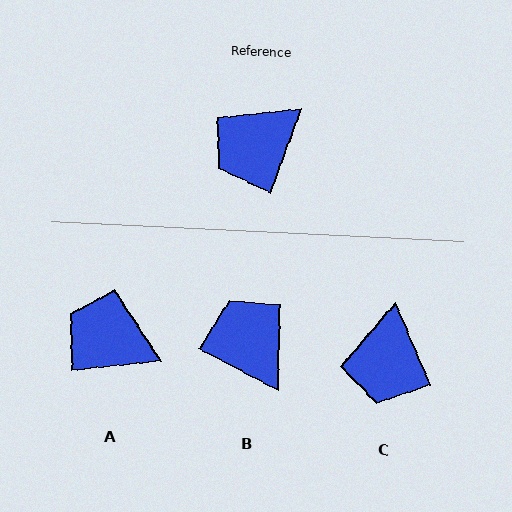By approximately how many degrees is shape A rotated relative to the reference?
Approximately 63 degrees clockwise.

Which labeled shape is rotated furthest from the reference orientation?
B, about 97 degrees away.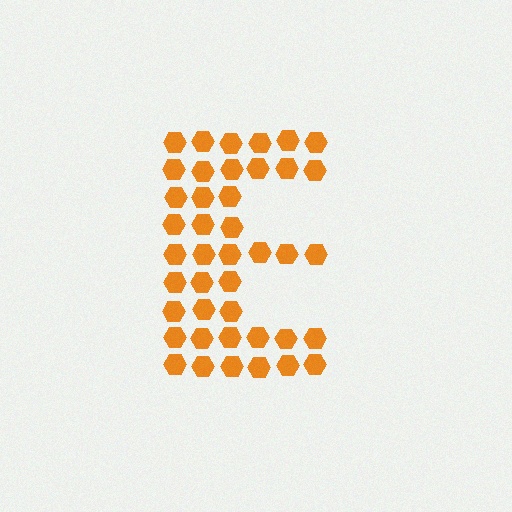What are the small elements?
The small elements are hexagons.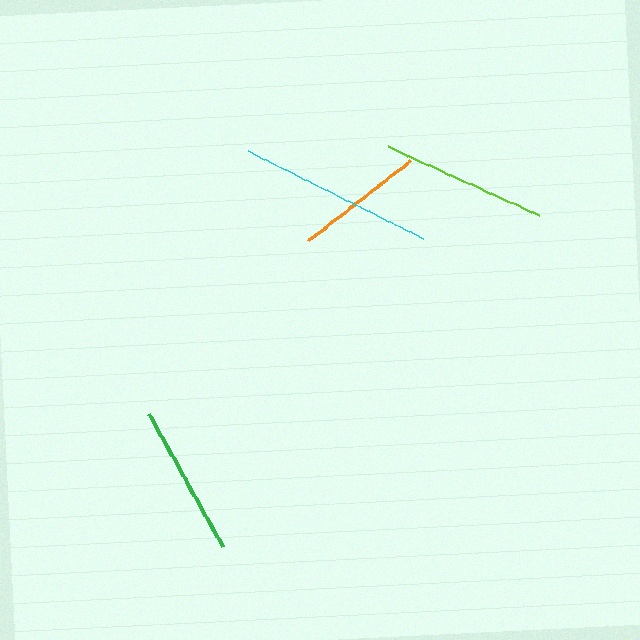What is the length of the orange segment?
The orange segment is approximately 131 pixels long.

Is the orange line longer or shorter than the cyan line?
The cyan line is longer than the orange line.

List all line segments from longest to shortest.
From longest to shortest: cyan, lime, green, orange.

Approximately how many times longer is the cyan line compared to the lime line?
The cyan line is approximately 1.2 times the length of the lime line.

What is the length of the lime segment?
The lime segment is approximately 167 pixels long.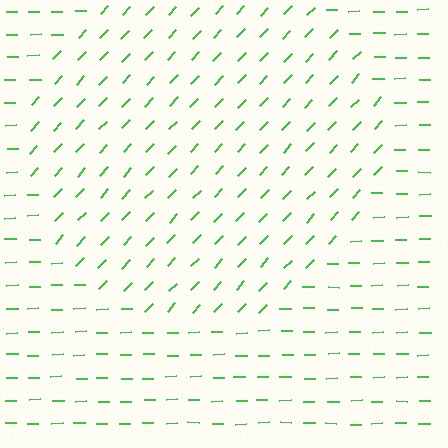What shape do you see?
I see a circle.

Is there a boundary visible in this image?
Yes, there is a texture boundary formed by a change in line orientation.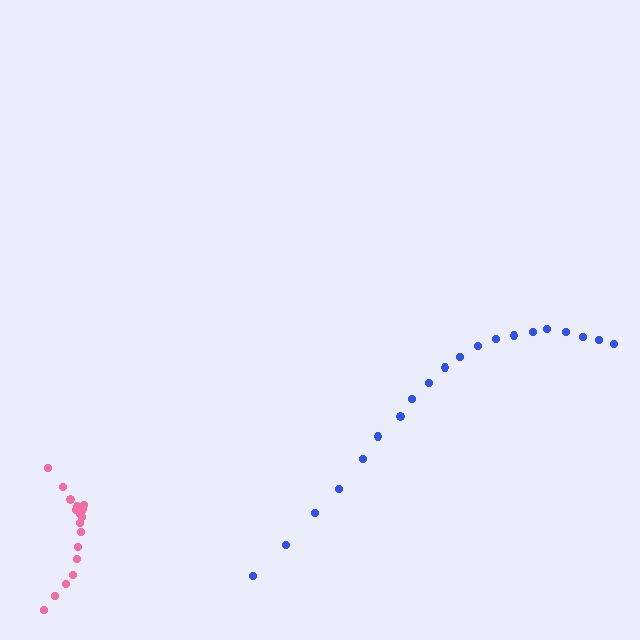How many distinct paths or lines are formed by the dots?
There are 2 distinct paths.